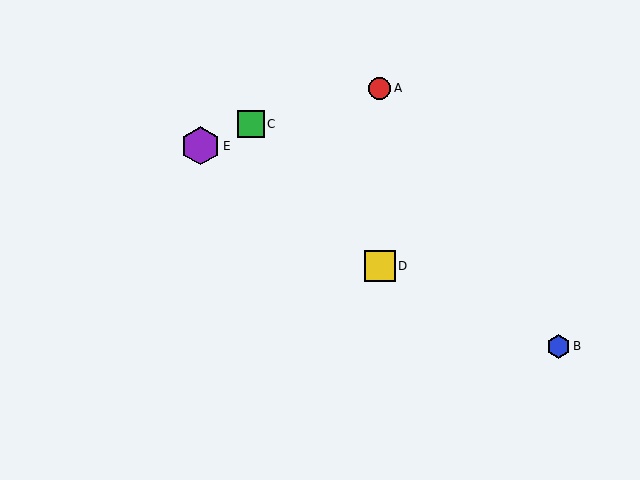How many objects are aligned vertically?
2 objects (A, D) are aligned vertically.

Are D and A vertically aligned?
Yes, both are at x≈380.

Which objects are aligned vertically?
Objects A, D are aligned vertically.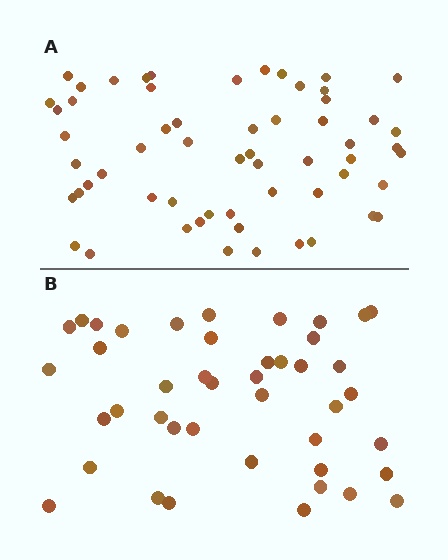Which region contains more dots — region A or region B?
Region A (the top region) has more dots.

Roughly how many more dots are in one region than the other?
Region A has approximately 15 more dots than region B.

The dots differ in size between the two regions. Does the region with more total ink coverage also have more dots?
No. Region B has more total ink coverage because its dots are larger, but region A actually contains more individual dots. Total area can be misleading — the number of items is what matters here.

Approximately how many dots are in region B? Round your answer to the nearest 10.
About 40 dots. (The exact count is 43, which rounds to 40.)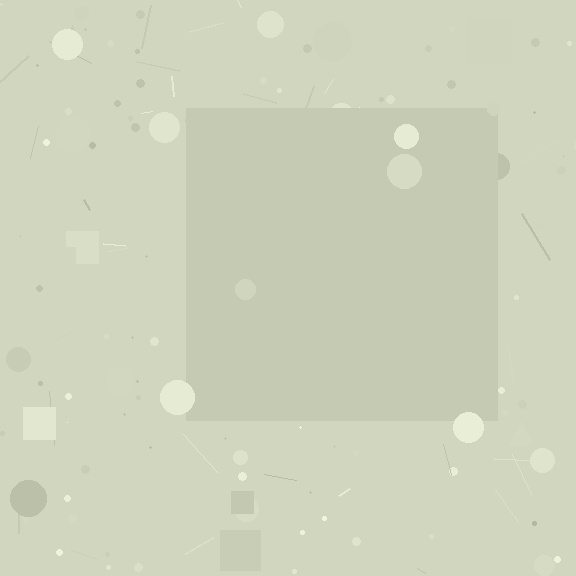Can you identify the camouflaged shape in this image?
The camouflaged shape is a square.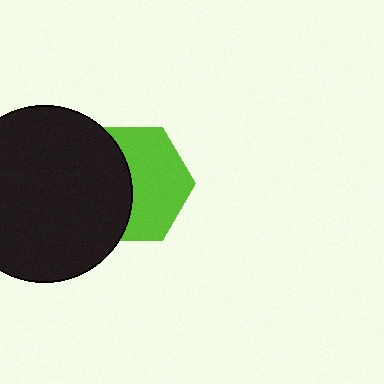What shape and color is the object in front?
The object in front is a black circle.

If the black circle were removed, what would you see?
You would see the complete lime hexagon.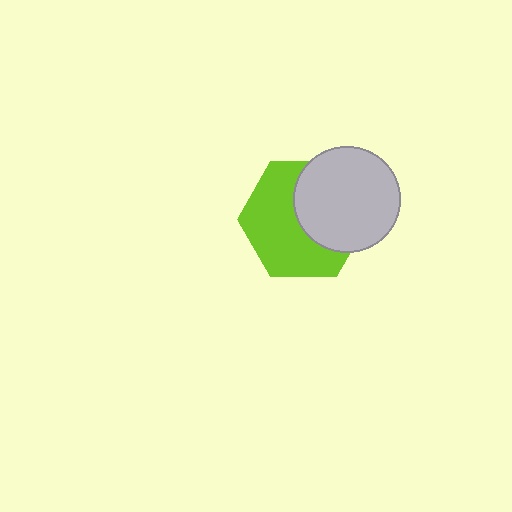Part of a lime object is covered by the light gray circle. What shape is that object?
It is a hexagon.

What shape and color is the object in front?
The object in front is a light gray circle.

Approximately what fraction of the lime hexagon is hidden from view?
Roughly 43% of the lime hexagon is hidden behind the light gray circle.